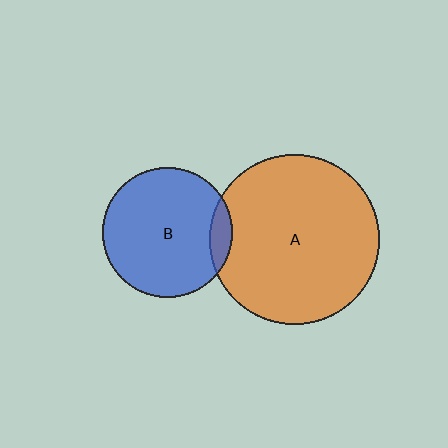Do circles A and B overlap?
Yes.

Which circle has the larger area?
Circle A (orange).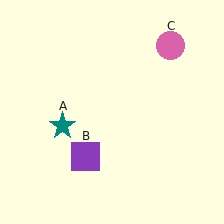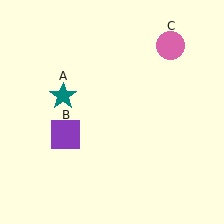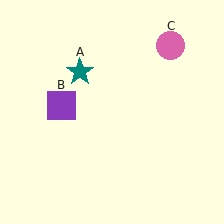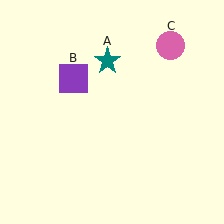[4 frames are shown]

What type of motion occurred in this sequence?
The teal star (object A), purple square (object B) rotated clockwise around the center of the scene.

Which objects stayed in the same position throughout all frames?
Pink circle (object C) remained stationary.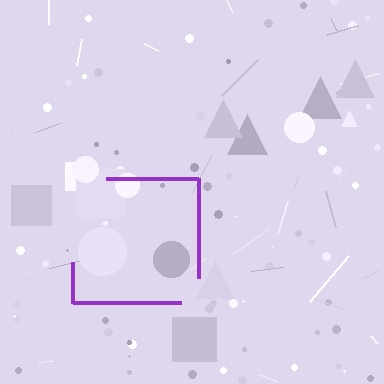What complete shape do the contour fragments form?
The contour fragments form a square.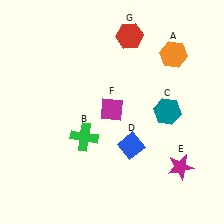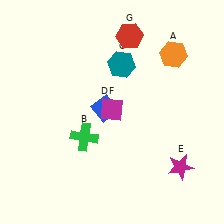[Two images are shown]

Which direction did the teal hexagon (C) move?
The teal hexagon (C) moved up.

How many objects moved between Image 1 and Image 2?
2 objects moved between the two images.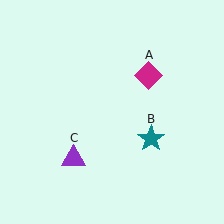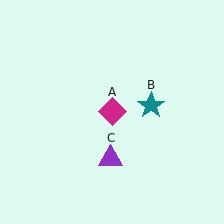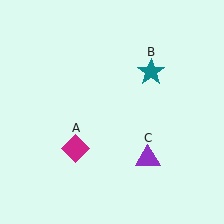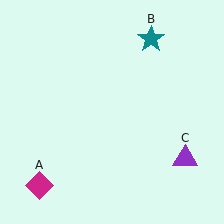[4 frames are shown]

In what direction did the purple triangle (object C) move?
The purple triangle (object C) moved right.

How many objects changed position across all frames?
3 objects changed position: magenta diamond (object A), teal star (object B), purple triangle (object C).